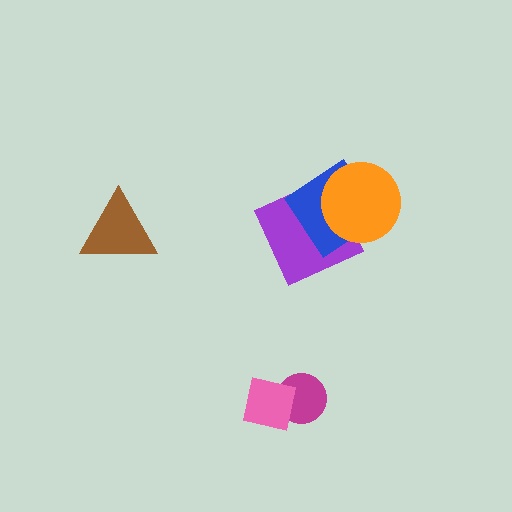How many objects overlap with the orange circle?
2 objects overlap with the orange circle.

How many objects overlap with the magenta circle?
1 object overlaps with the magenta circle.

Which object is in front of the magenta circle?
The pink square is in front of the magenta circle.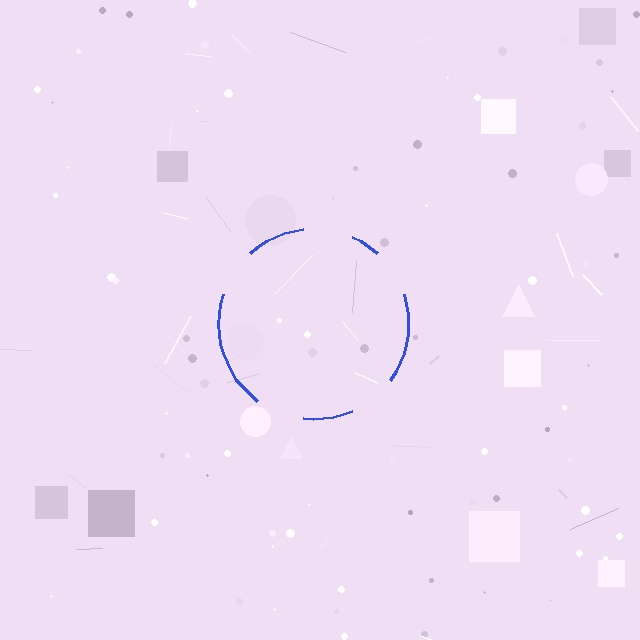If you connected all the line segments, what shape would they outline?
They would outline a circle.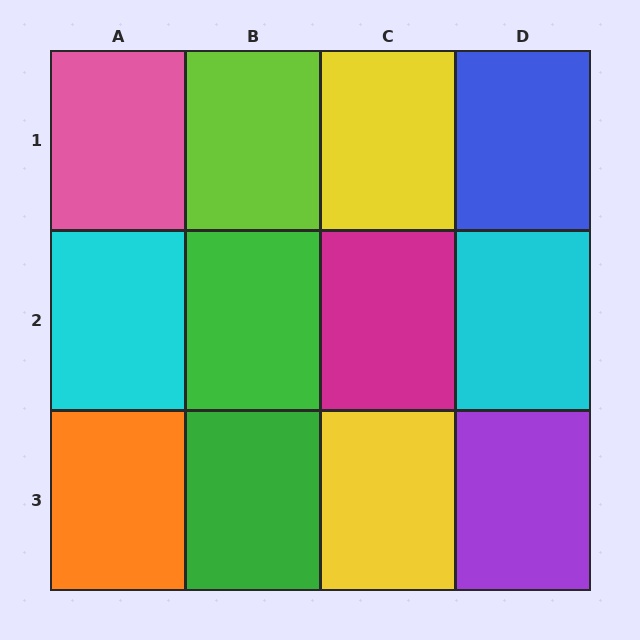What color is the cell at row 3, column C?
Yellow.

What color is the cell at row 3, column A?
Orange.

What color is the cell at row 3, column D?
Purple.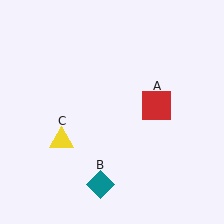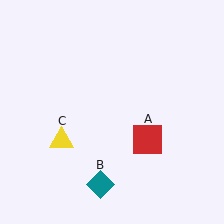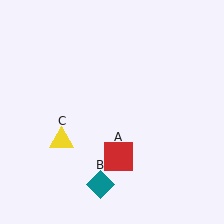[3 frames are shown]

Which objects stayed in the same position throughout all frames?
Teal diamond (object B) and yellow triangle (object C) remained stationary.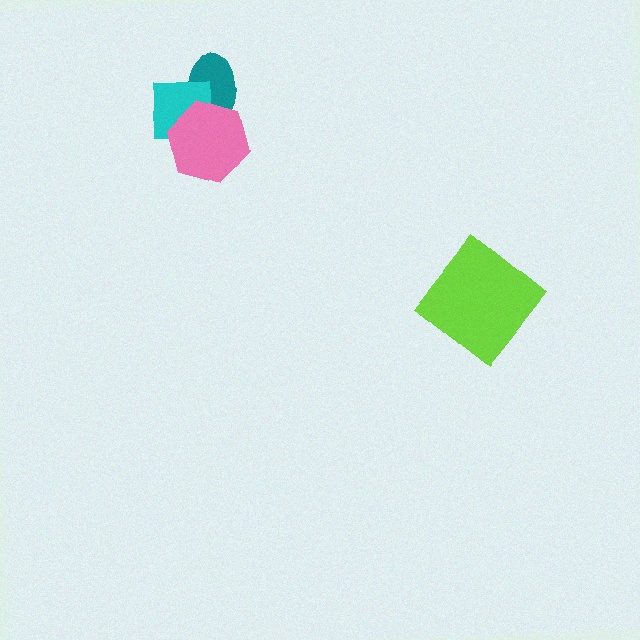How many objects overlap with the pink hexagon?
2 objects overlap with the pink hexagon.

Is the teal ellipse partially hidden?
Yes, it is partially covered by another shape.